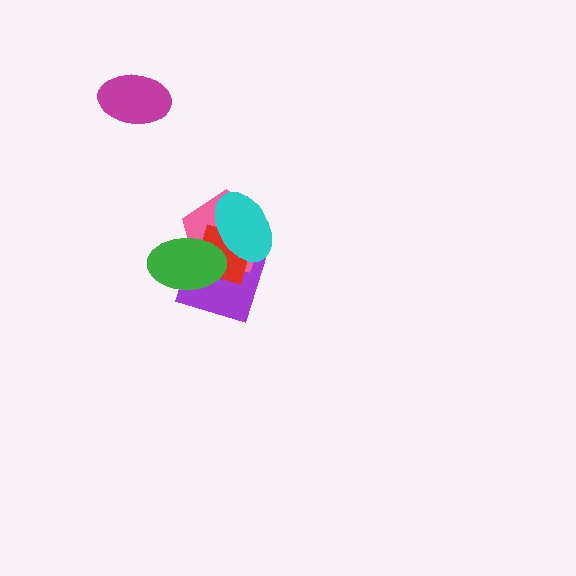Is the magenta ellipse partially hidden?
No, no other shape covers it.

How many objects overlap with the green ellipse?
4 objects overlap with the green ellipse.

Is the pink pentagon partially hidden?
Yes, it is partially covered by another shape.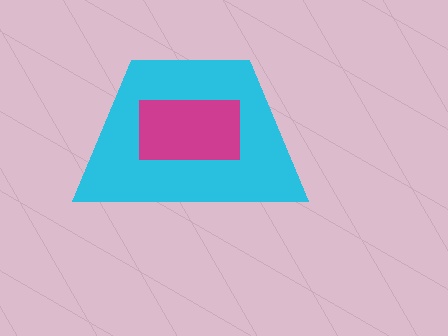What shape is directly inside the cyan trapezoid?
The magenta rectangle.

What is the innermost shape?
The magenta rectangle.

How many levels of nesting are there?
2.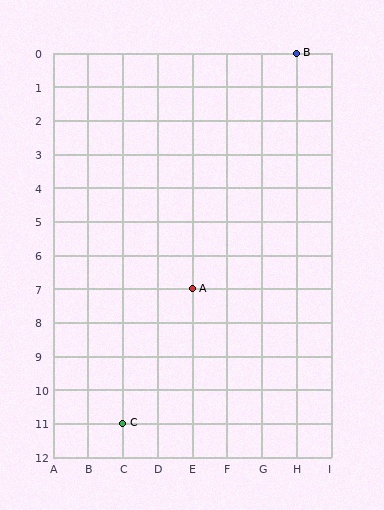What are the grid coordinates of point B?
Point B is at grid coordinates (H, 0).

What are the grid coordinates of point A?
Point A is at grid coordinates (E, 7).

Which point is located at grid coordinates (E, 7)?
Point A is at (E, 7).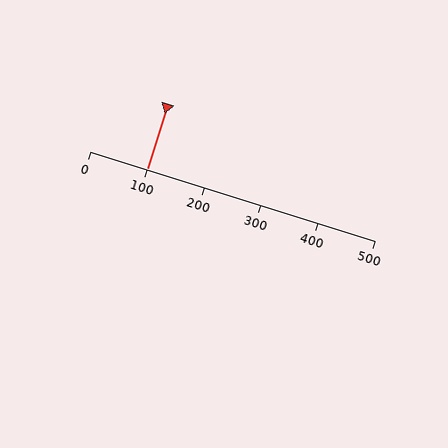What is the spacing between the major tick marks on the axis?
The major ticks are spaced 100 apart.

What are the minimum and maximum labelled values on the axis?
The axis runs from 0 to 500.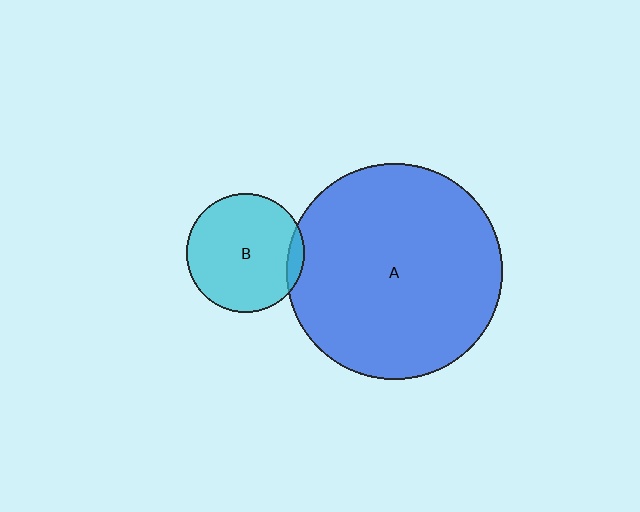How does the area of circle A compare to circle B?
Approximately 3.3 times.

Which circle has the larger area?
Circle A (blue).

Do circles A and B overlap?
Yes.